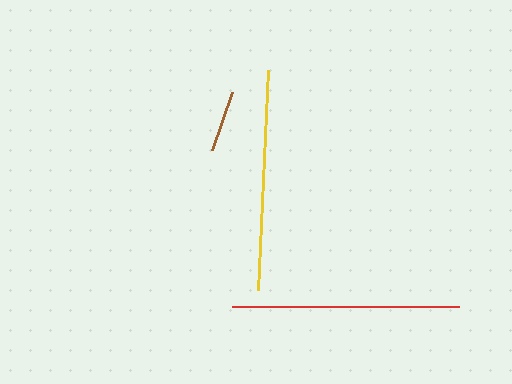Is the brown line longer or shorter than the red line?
The red line is longer than the brown line.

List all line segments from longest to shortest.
From longest to shortest: red, yellow, brown.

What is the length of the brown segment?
The brown segment is approximately 62 pixels long.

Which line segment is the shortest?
The brown line is the shortest at approximately 62 pixels.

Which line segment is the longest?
The red line is the longest at approximately 227 pixels.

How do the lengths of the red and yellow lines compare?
The red and yellow lines are approximately the same length.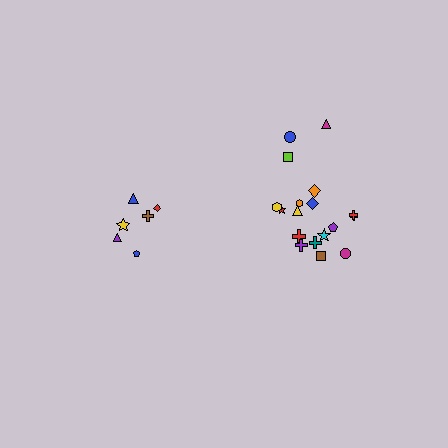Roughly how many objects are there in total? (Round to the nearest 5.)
Roughly 25 objects in total.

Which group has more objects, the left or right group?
The right group.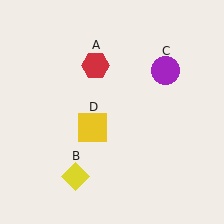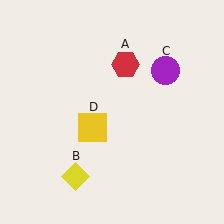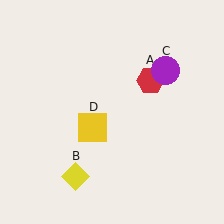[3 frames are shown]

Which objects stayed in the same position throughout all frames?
Yellow diamond (object B) and purple circle (object C) and yellow square (object D) remained stationary.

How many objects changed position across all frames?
1 object changed position: red hexagon (object A).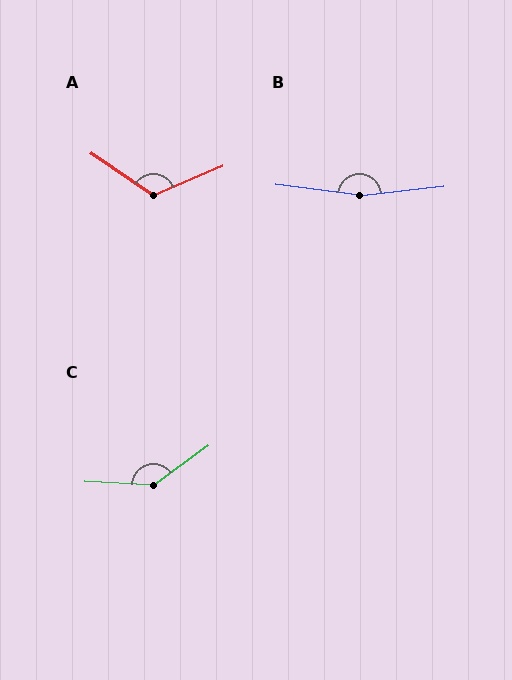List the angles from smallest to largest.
A (123°), C (142°), B (166°).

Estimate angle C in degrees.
Approximately 142 degrees.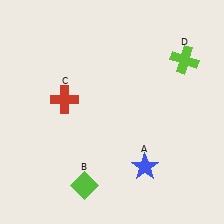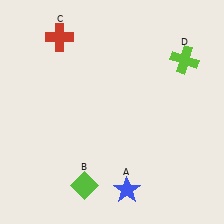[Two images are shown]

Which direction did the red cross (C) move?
The red cross (C) moved up.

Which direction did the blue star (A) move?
The blue star (A) moved down.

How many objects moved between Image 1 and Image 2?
2 objects moved between the two images.